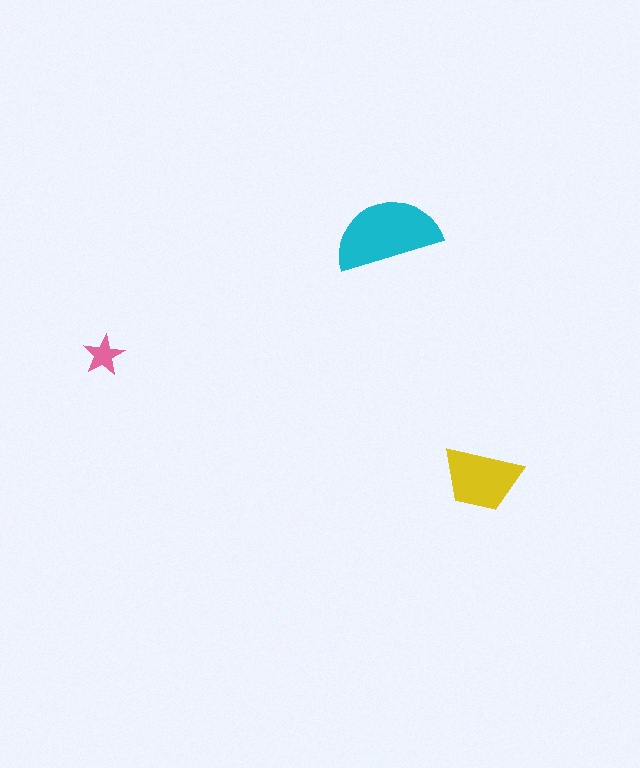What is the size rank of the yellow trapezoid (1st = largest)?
2nd.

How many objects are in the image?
There are 3 objects in the image.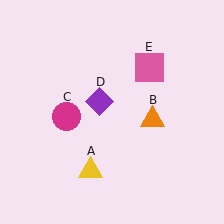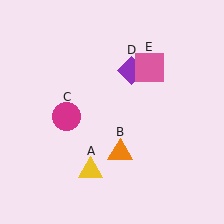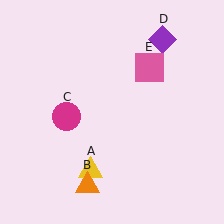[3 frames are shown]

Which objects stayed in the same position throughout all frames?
Yellow triangle (object A) and magenta circle (object C) and pink square (object E) remained stationary.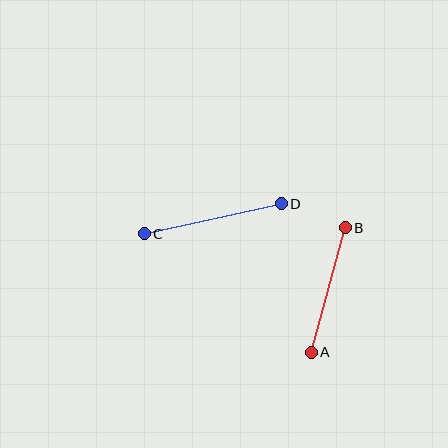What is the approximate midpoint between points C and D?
The midpoint is at approximately (213, 219) pixels.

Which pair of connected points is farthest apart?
Points C and D are farthest apart.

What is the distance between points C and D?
The distance is approximately 141 pixels.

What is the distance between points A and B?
The distance is approximately 129 pixels.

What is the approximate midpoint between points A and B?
The midpoint is at approximately (328, 290) pixels.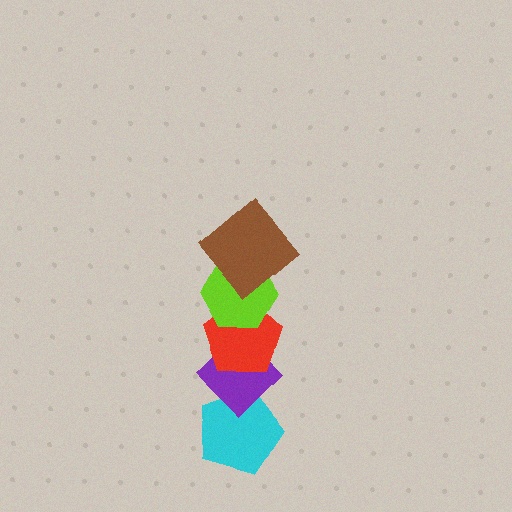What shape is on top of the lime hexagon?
The brown diamond is on top of the lime hexagon.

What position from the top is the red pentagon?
The red pentagon is 3rd from the top.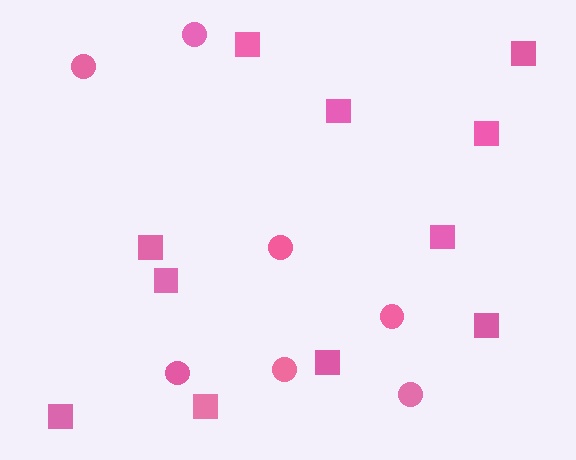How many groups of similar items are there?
There are 2 groups: one group of circles (7) and one group of squares (11).